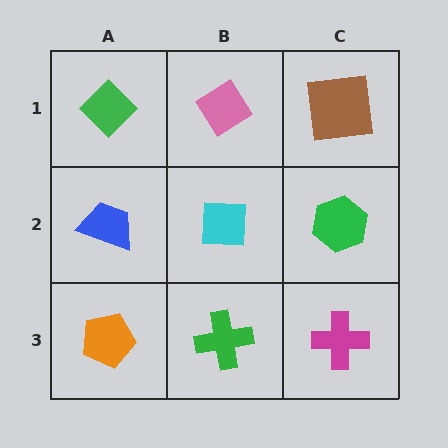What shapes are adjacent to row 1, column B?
A cyan square (row 2, column B), a green diamond (row 1, column A), a brown square (row 1, column C).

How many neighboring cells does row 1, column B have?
3.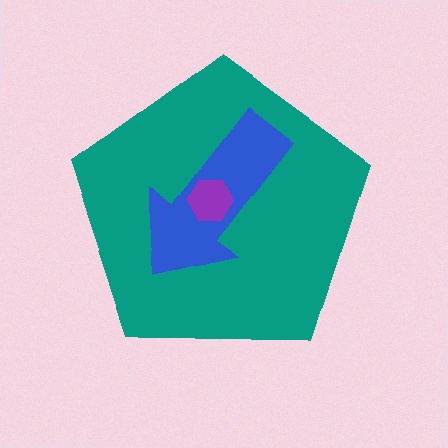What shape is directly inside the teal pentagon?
The blue arrow.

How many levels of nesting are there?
3.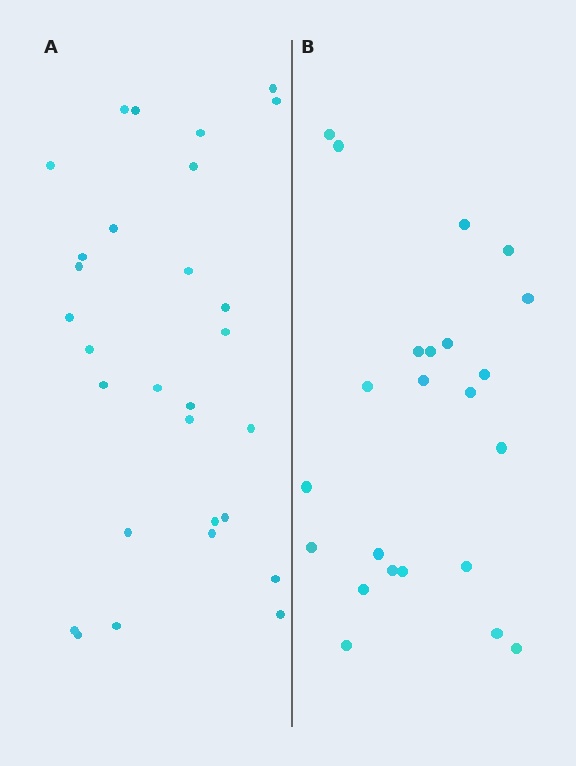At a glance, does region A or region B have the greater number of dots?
Region A (the left region) has more dots.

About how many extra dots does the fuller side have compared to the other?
Region A has about 6 more dots than region B.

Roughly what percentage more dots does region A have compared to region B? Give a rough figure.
About 25% more.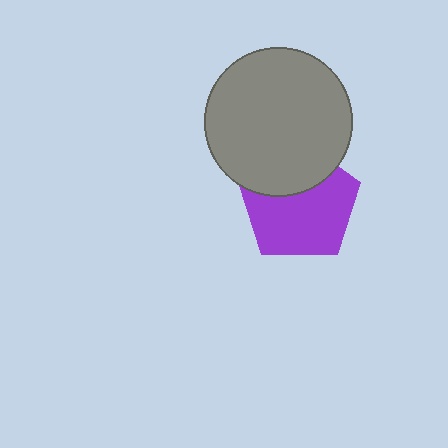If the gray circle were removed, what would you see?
You would see the complete purple pentagon.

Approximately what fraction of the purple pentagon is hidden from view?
Roughly 33% of the purple pentagon is hidden behind the gray circle.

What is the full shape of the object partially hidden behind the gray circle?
The partially hidden object is a purple pentagon.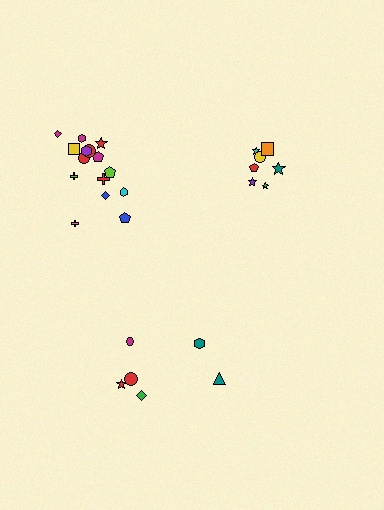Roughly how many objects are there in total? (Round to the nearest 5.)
Roughly 30 objects in total.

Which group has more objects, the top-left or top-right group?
The top-left group.